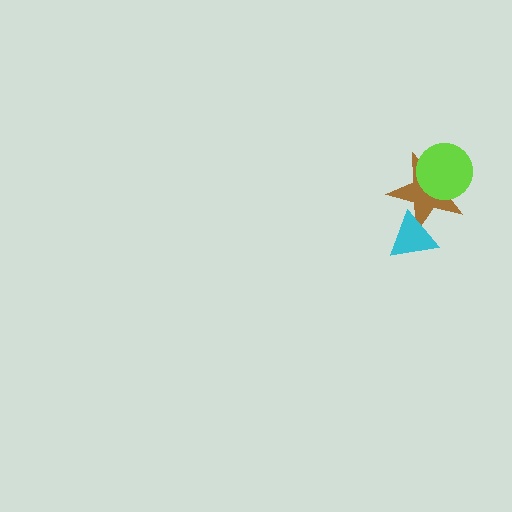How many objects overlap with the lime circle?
1 object overlaps with the lime circle.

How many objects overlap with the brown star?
2 objects overlap with the brown star.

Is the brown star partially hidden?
Yes, it is partially covered by another shape.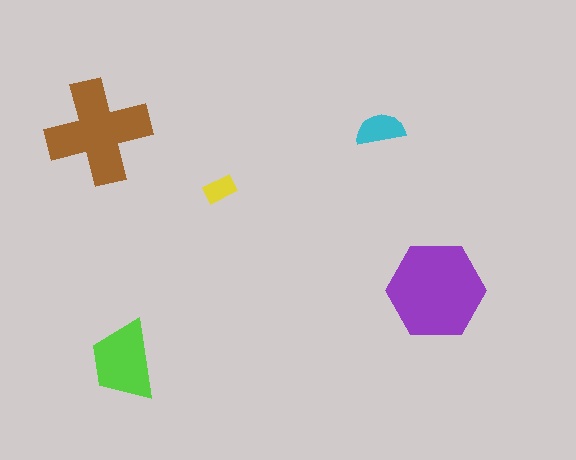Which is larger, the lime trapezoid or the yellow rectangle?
The lime trapezoid.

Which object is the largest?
The purple hexagon.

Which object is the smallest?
The yellow rectangle.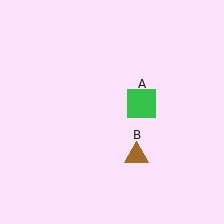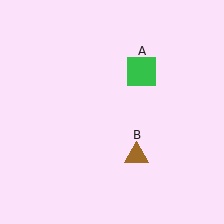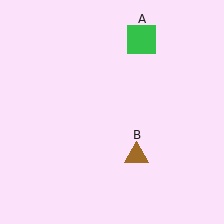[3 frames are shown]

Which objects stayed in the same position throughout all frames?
Brown triangle (object B) remained stationary.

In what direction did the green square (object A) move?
The green square (object A) moved up.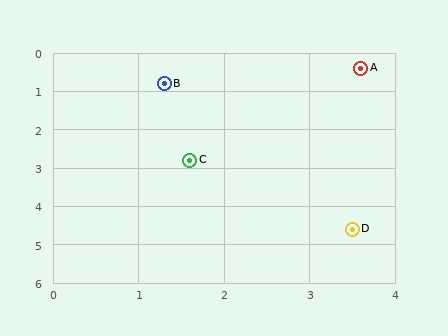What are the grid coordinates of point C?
Point C is at approximately (1.6, 2.8).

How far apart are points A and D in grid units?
Points A and D are about 4.2 grid units apart.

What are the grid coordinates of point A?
Point A is at approximately (3.6, 0.4).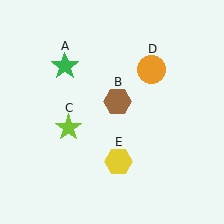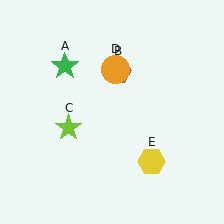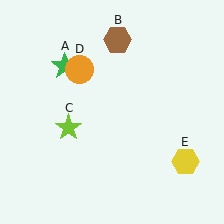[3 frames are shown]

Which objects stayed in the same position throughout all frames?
Green star (object A) and lime star (object C) remained stationary.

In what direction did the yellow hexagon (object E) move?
The yellow hexagon (object E) moved right.